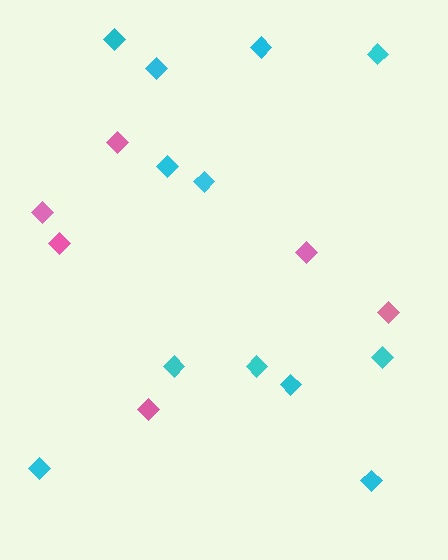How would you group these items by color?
There are 2 groups: one group of cyan diamonds (12) and one group of pink diamonds (6).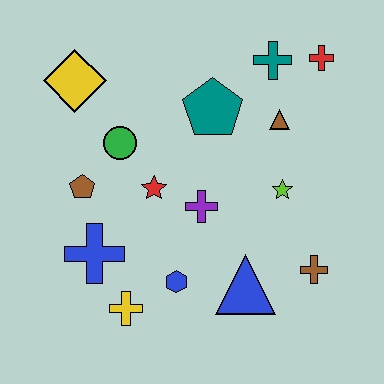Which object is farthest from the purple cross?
The red cross is farthest from the purple cross.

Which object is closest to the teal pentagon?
The brown triangle is closest to the teal pentagon.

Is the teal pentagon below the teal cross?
Yes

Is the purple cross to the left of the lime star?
Yes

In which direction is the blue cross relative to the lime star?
The blue cross is to the left of the lime star.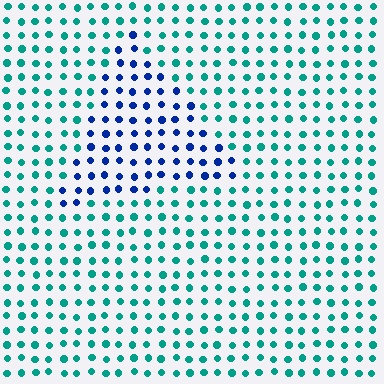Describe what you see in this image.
The image is filled with small teal elements in a uniform arrangement. A triangle-shaped region is visible where the elements are tinted to a slightly different hue, forming a subtle color boundary.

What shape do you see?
I see a triangle.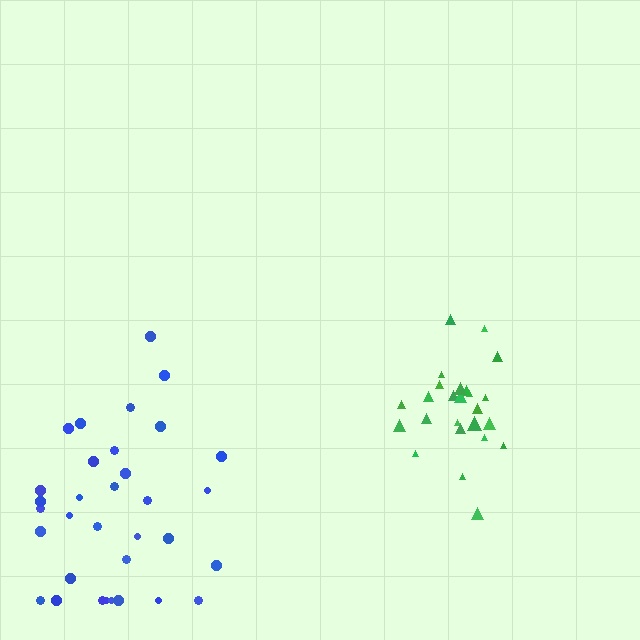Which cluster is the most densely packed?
Green.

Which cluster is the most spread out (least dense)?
Blue.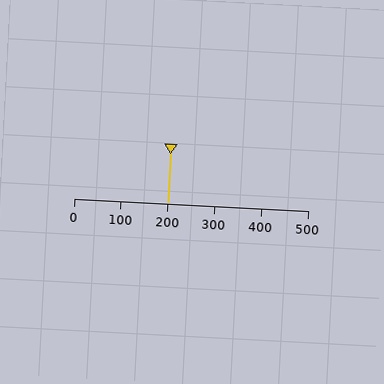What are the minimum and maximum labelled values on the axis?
The axis runs from 0 to 500.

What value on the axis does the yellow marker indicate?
The marker indicates approximately 200.